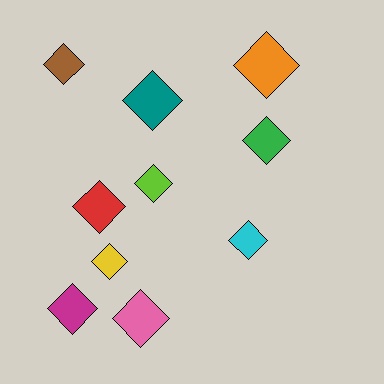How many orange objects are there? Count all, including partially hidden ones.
There is 1 orange object.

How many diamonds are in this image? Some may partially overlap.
There are 10 diamonds.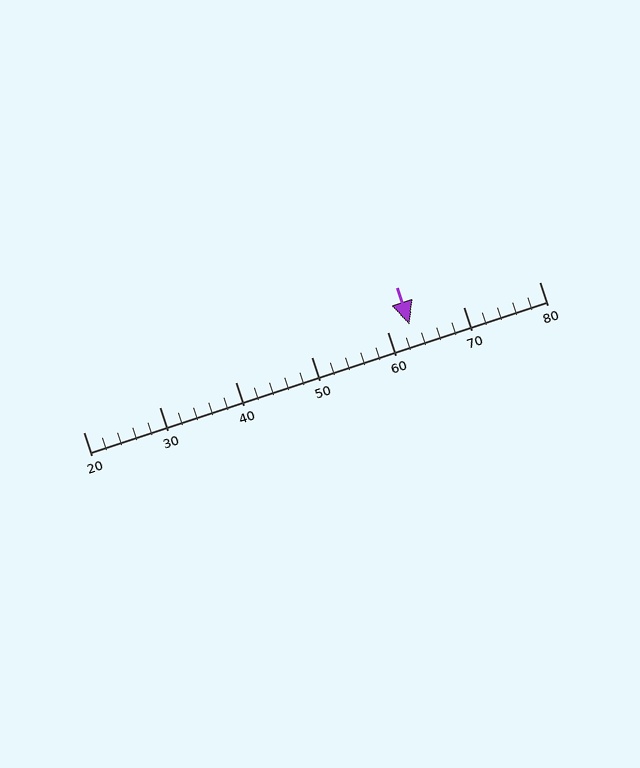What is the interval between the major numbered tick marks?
The major tick marks are spaced 10 units apart.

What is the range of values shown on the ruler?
The ruler shows values from 20 to 80.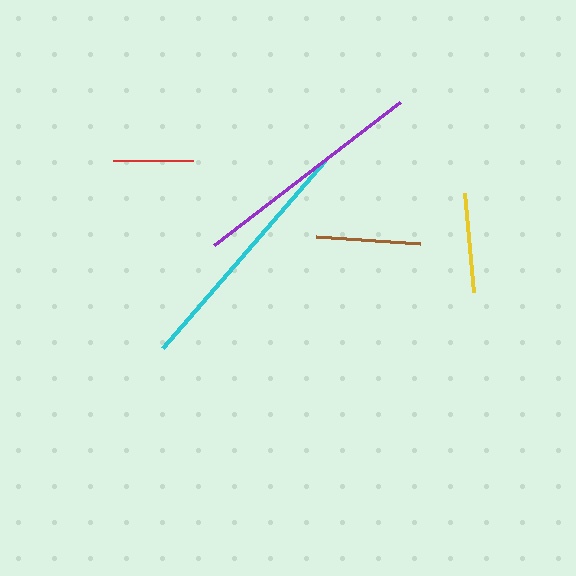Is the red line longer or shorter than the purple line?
The purple line is longer than the red line.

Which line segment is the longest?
The cyan line is the longest at approximately 248 pixels.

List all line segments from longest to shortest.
From longest to shortest: cyan, purple, brown, yellow, red.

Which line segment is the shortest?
The red line is the shortest at approximately 80 pixels.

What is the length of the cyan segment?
The cyan segment is approximately 248 pixels long.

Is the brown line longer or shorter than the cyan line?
The cyan line is longer than the brown line.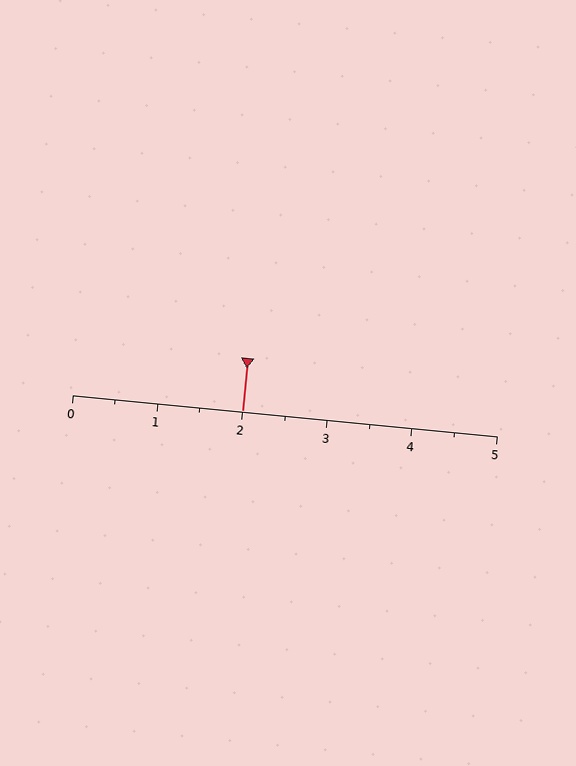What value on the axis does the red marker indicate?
The marker indicates approximately 2.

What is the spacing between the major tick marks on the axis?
The major ticks are spaced 1 apart.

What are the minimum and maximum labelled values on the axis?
The axis runs from 0 to 5.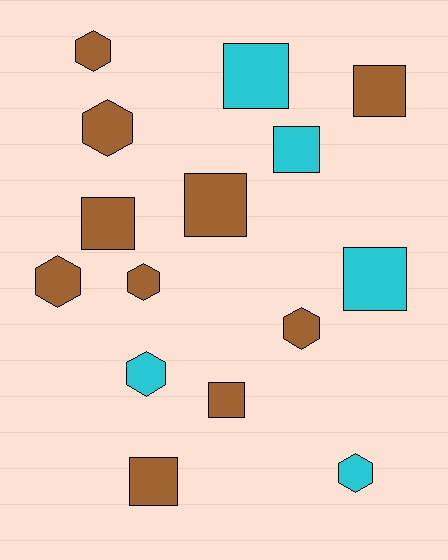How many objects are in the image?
There are 15 objects.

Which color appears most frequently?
Brown, with 10 objects.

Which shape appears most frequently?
Square, with 8 objects.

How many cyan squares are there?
There are 3 cyan squares.